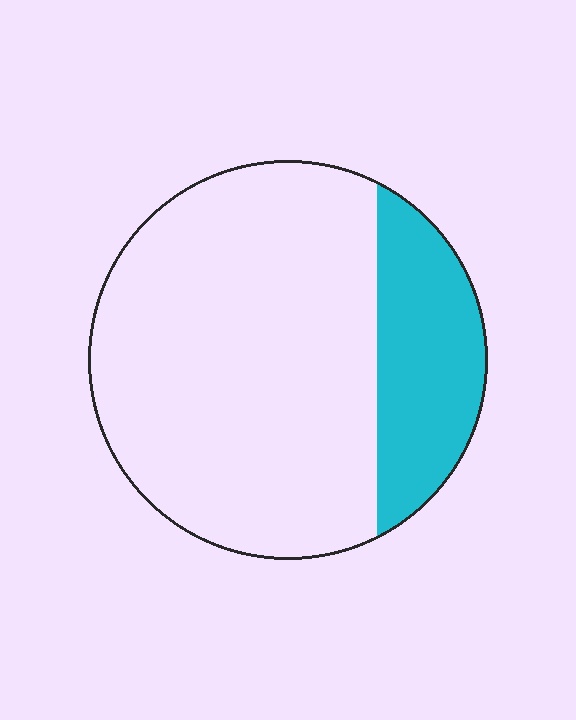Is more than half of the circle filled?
No.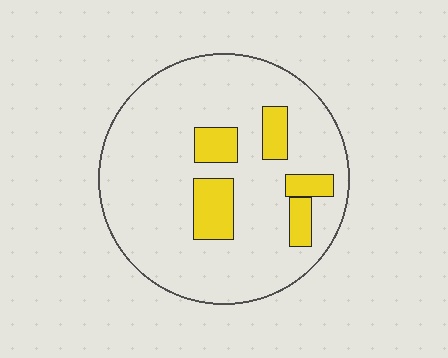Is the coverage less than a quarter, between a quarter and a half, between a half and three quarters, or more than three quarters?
Less than a quarter.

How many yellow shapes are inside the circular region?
5.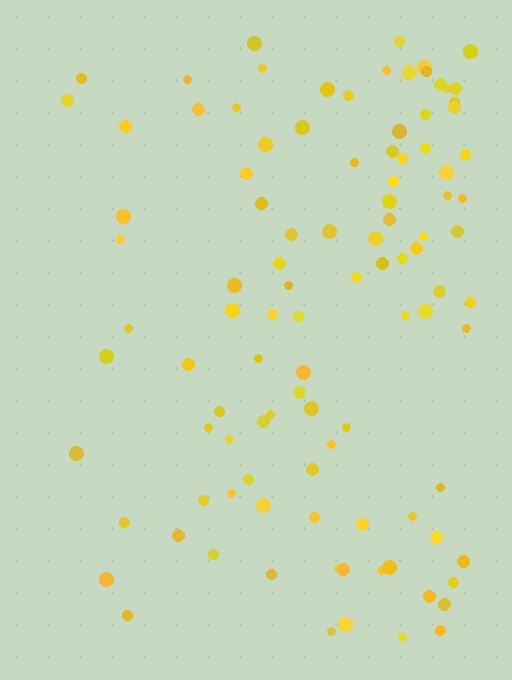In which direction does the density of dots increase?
From left to right, with the right side densest.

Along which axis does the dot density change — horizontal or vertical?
Horizontal.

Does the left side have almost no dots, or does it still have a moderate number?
Still a moderate number, just noticeably fewer than the right.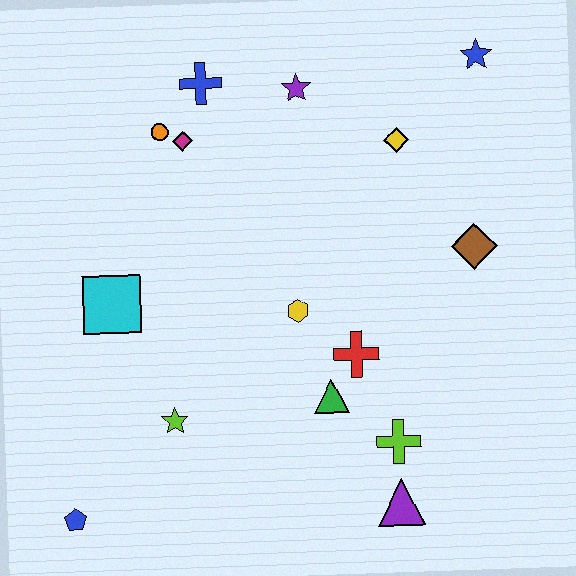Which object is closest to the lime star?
The cyan square is closest to the lime star.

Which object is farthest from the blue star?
The blue pentagon is farthest from the blue star.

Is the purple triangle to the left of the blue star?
Yes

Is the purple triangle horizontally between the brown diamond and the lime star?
Yes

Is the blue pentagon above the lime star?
No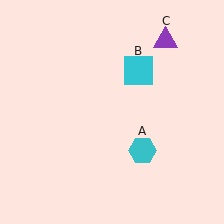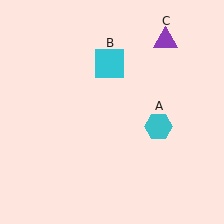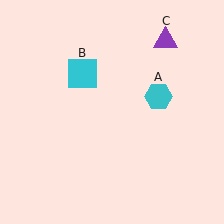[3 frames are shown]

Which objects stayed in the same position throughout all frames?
Purple triangle (object C) remained stationary.